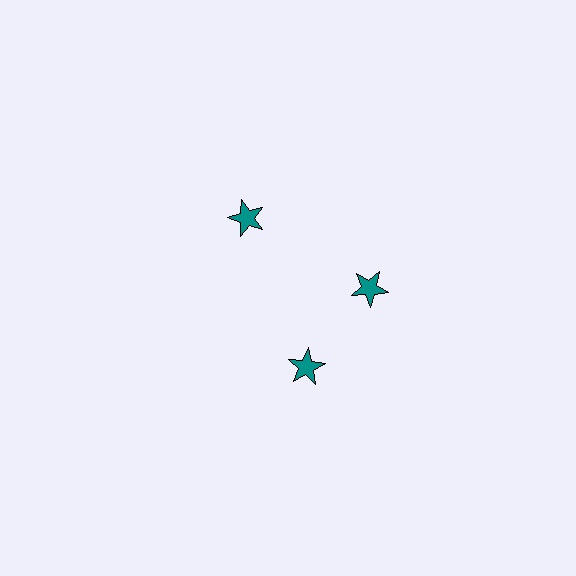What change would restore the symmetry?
The symmetry would be restored by rotating it back into even spacing with its neighbors so that all 3 stars sit at equal angles and equal distance from the center.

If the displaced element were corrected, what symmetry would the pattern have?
It would have 3-fold rotational symmetry — the pattern would map onto itself every 120 degrees.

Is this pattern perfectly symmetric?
No. The 3 teal stars are arranged in a ring, but one element near the 7 o'clock position is rotated out of alignment along the ring, breaking the 3-fold rotational symmetry.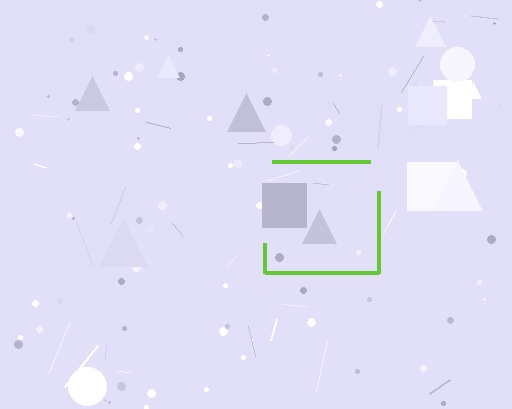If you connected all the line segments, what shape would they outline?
They would outline a square.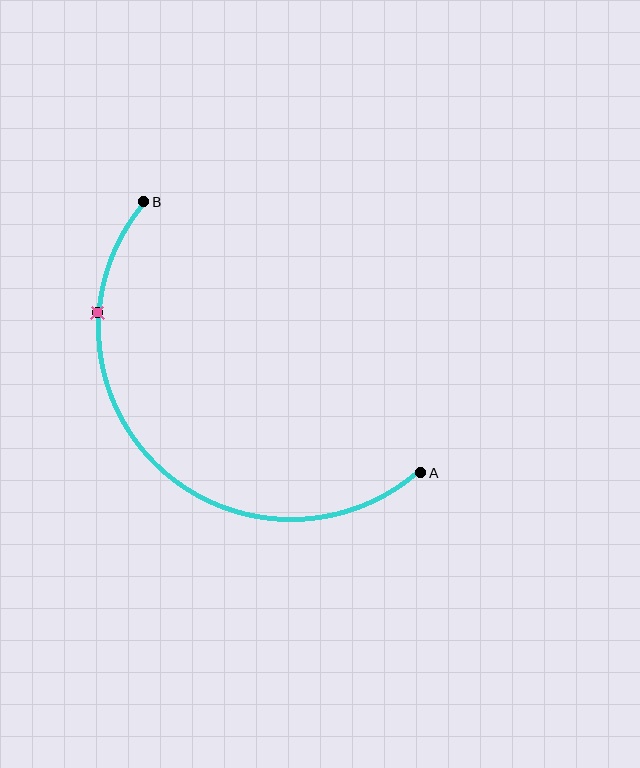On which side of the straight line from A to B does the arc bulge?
The arc bulges below and to the left of the straight line connecting A and B.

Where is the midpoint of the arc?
The arc midpoint is the point on the curve farthest from the straight line joining A and B. It sits below and to the left of that line.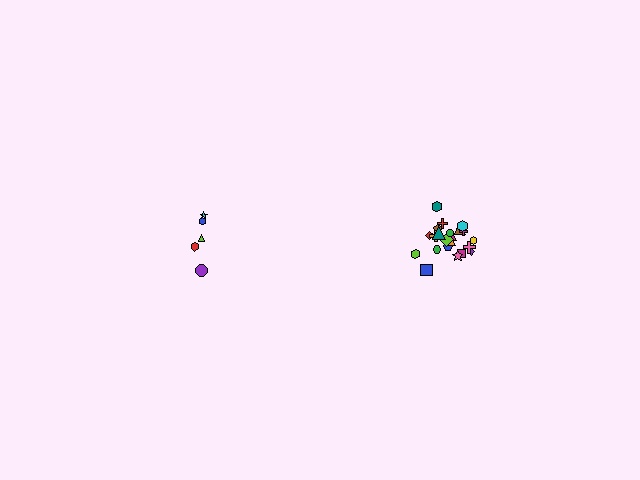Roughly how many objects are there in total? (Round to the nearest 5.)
Roughly 25 objects in total.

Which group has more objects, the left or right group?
The right group.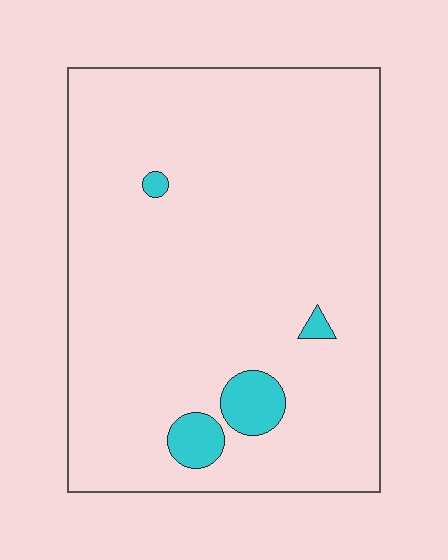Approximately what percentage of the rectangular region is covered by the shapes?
Approximately 5%.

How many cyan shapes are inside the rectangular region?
4.